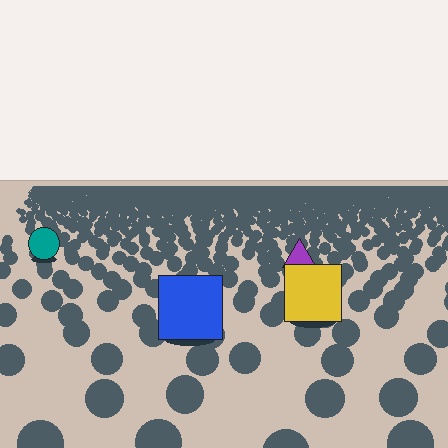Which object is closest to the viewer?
The blue square is closest. The texture marks near it are larger and more spread out.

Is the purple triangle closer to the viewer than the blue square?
No. The blue square is closer — you can tell from the texture gradient: the ground texture is coarser near it.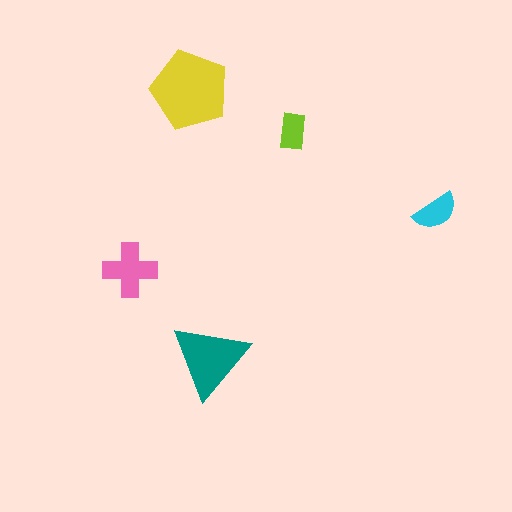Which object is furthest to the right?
The cyan semicircle is rightmost.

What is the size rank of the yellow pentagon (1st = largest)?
1st.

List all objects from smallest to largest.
The lime rectangle, the cyan semicircle, the pink cross, the teal triangle, the yellow pentagon.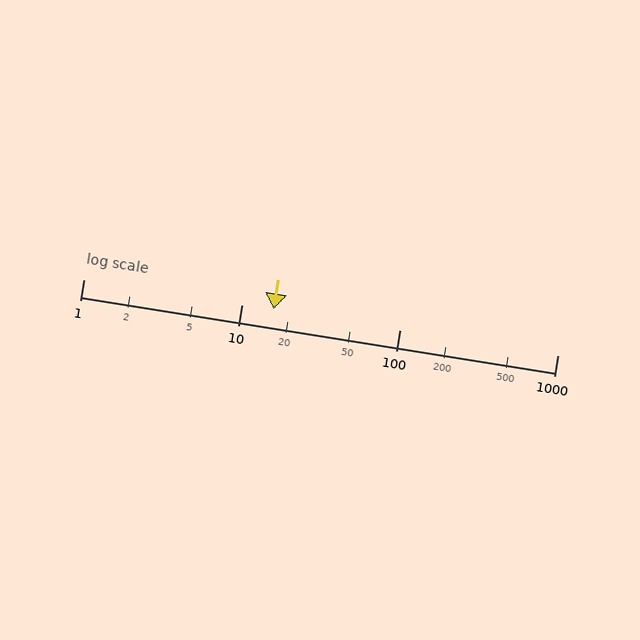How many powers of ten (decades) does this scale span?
The scale spans 3 decades, from 1 to 1000.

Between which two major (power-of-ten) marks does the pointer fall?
The pointer is between 10 and 100.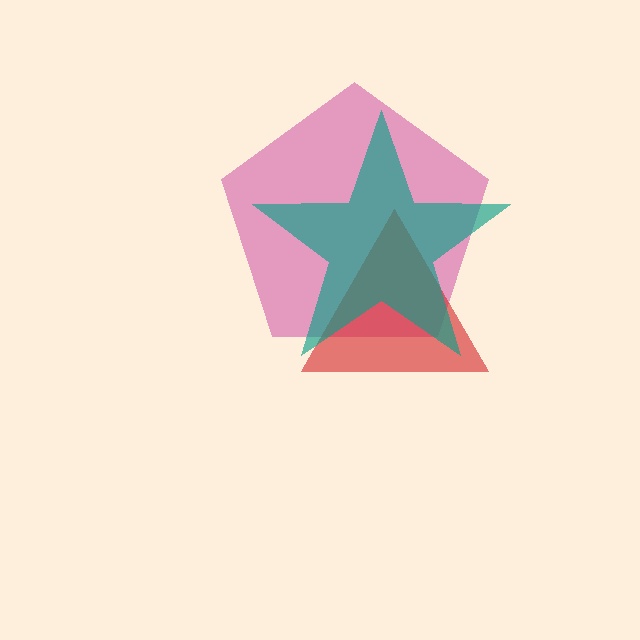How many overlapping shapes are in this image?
There are 3 overlapping shapes in the image.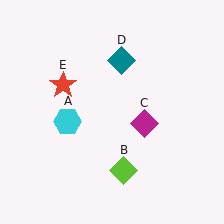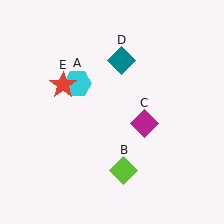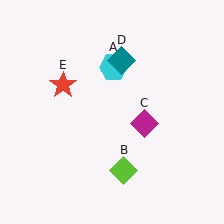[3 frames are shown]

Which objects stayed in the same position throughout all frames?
Lime diamond (object B) and magenta diamond (object C) and teal diamond (object D) and red star (object E) remained stationary.